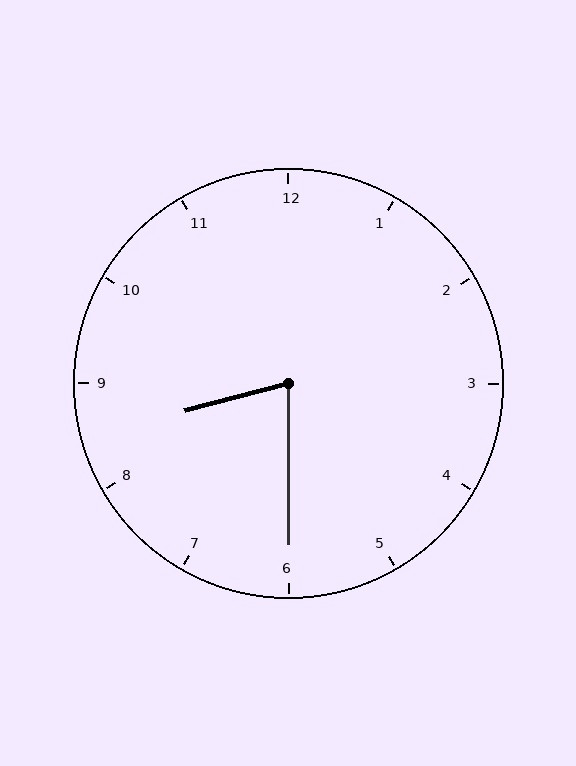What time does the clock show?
8:30.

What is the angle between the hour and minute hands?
Approximately 75 degrees.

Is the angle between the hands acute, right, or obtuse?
It is acute.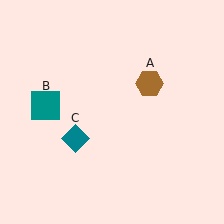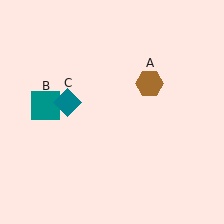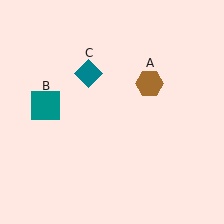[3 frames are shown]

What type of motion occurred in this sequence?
The teal diamond (object C) rotated clockwise around the center of the scene.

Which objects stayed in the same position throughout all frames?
Brown hexagon (object A) and teal square (object B) remained stationary.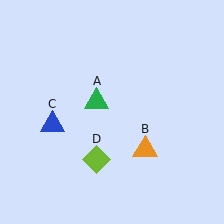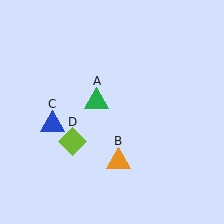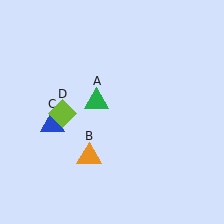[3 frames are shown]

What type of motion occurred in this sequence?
The orange triangle (object B), lime diamond (object D) rotated clockwise around the center of the scene.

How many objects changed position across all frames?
2 objects changed position: orange triangle (object B), lime diamond (object D).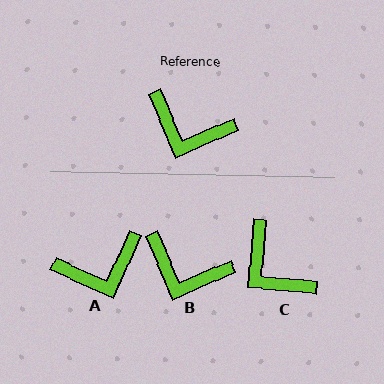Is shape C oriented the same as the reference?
No, it is off by about 29 degrees.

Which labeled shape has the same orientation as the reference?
B.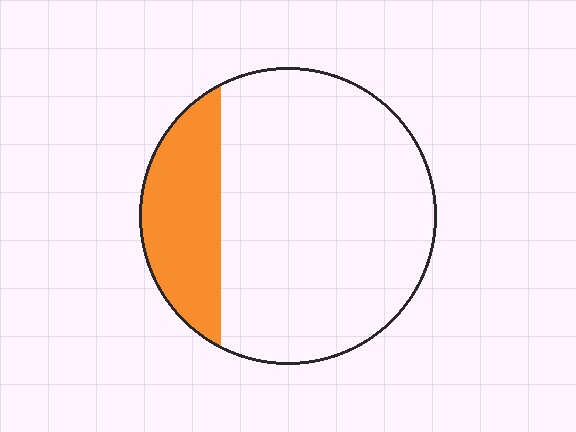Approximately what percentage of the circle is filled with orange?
Approximately 20%.